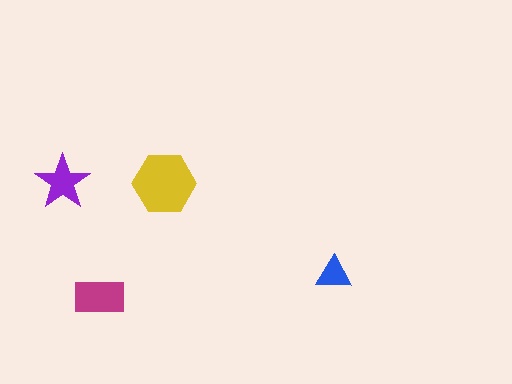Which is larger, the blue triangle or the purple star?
The purple star.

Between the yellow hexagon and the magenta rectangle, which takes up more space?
The yellow hexagon.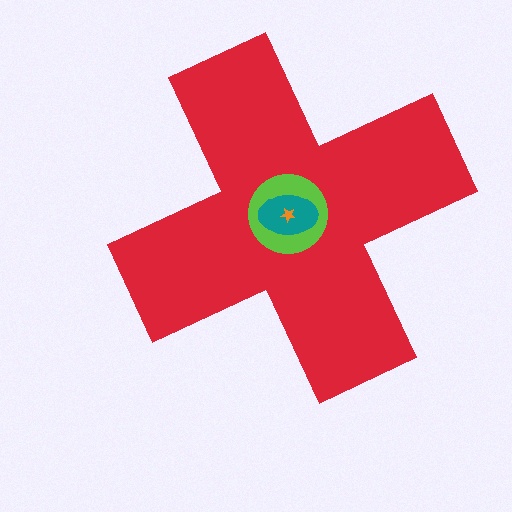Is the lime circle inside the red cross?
Yes.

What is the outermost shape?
The red cross.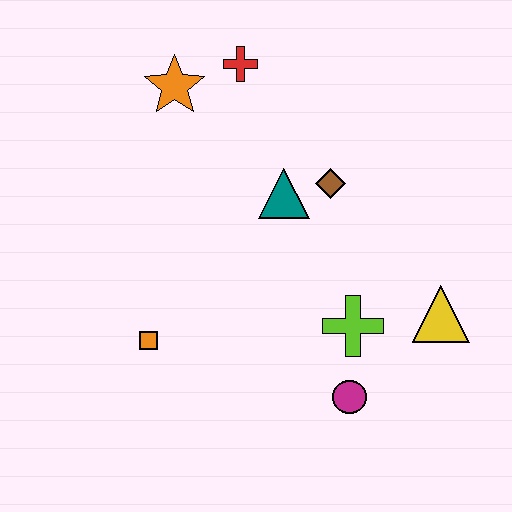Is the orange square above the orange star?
No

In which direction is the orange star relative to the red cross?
The orange star is to the left of the red cross.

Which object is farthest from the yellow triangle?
The orange star is farthest from the yellow triangle.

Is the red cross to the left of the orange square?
No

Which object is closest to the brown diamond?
The teal triangle is closest to the brown diamond.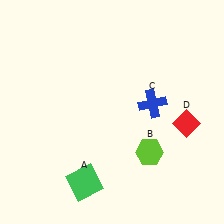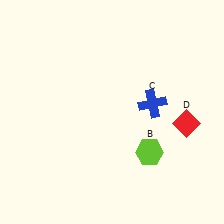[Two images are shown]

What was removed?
The green square (A) was removed in Image 2.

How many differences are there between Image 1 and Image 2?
There is 1 difference between the two images.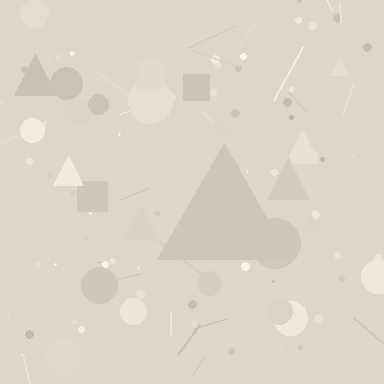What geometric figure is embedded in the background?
A triangle is embedded in the background.